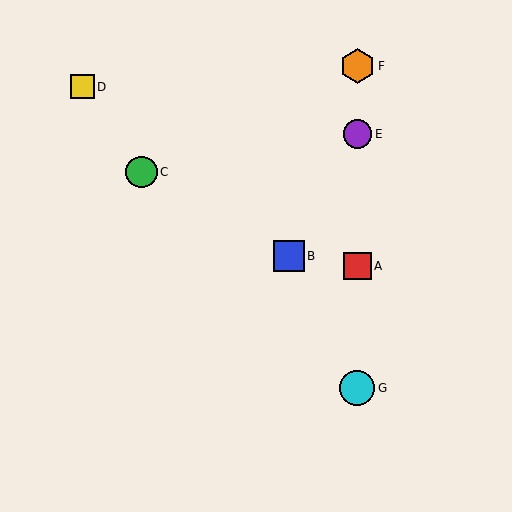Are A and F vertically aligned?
Yes, both are at x≈357.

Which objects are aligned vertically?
Objects A, E, F, G are aligned vertically.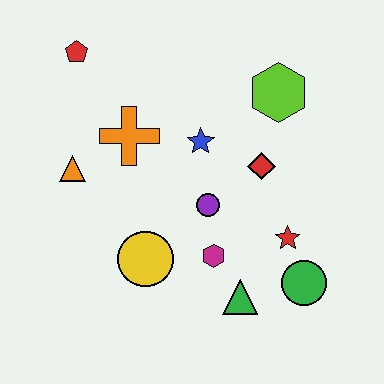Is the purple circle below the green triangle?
No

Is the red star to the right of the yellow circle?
Yes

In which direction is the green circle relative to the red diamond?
The green circle is below the red diamond.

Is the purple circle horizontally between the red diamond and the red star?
No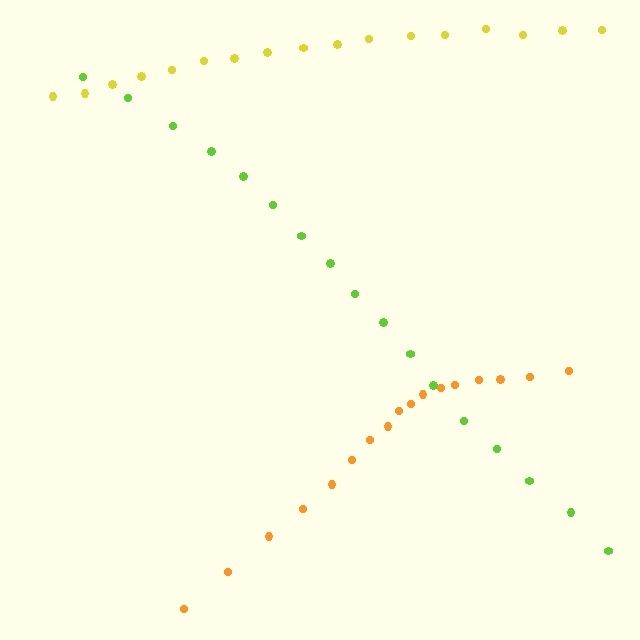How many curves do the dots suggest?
There are 3 distinct paths.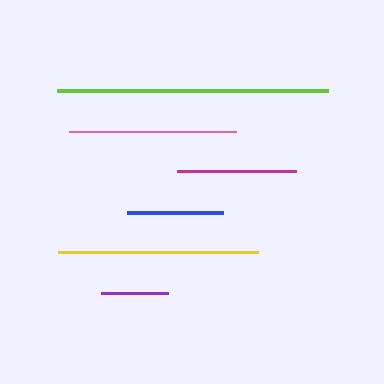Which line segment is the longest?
The lime line is the longest at approximately 271 pixels.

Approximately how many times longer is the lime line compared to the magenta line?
The lime line is approximately 2.3 times the length of the magenta line.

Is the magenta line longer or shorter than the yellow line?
The yellow line is longer than the magenta line.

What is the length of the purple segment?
The purple segment is approximately 67 pixels long.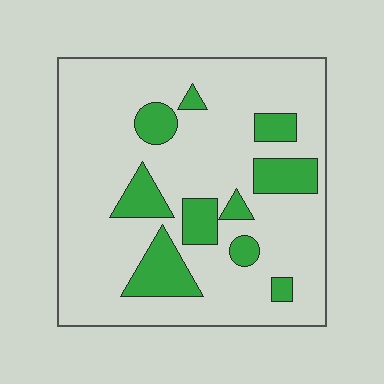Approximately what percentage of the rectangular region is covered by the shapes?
Approximately 20%.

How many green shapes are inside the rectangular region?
10.